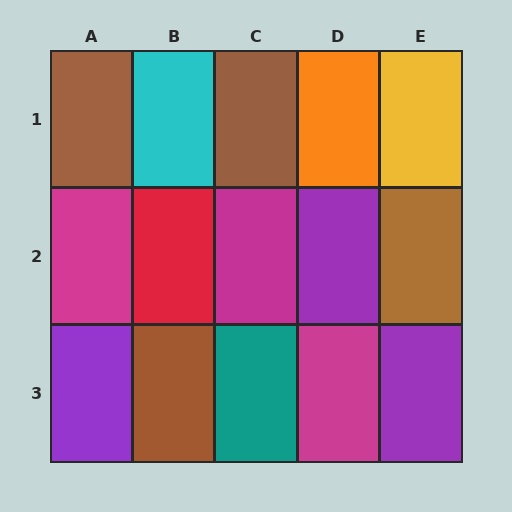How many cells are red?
1 cell is red.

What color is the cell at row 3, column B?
Brown.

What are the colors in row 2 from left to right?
Magenta, red, magenta, purple, brown.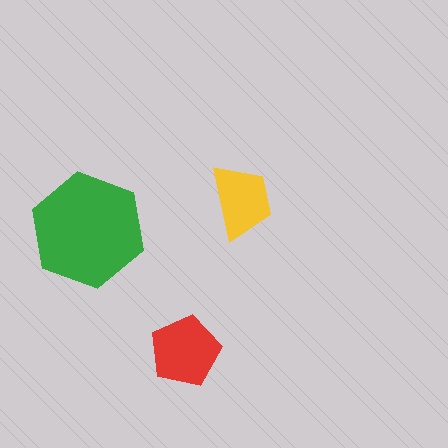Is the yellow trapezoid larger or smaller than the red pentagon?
Smaller.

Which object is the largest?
The green hexagon.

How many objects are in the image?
There are 3 objects in the image.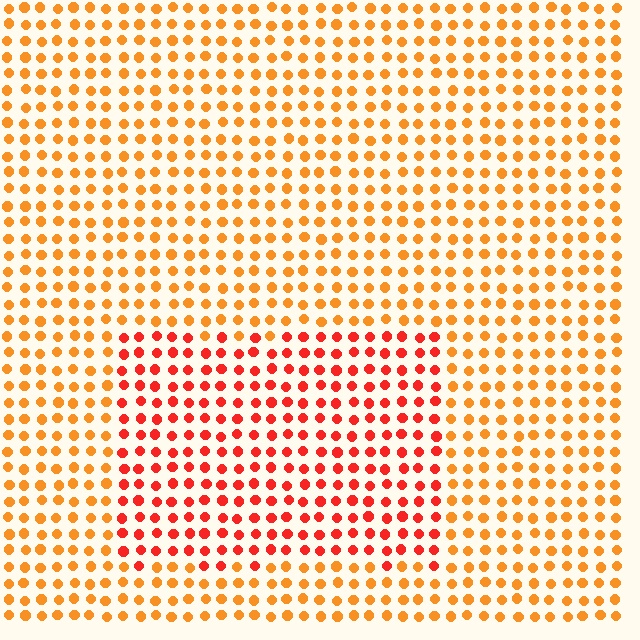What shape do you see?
I see a rectangle.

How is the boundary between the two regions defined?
The boundary is defined purely by a slight shift in hue (about 31 degrees). Spacing, size, and orientation are identical on both sides.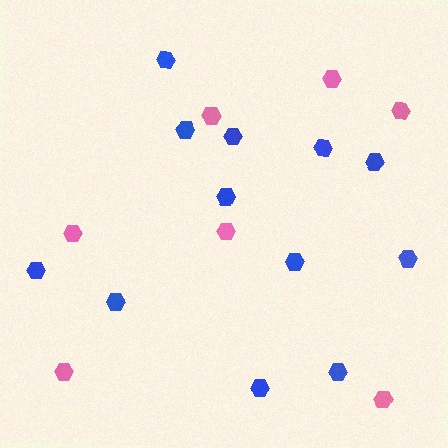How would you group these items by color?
There are 2 groups: one group of blue hexagons (12) and one group of pink hexagons (7).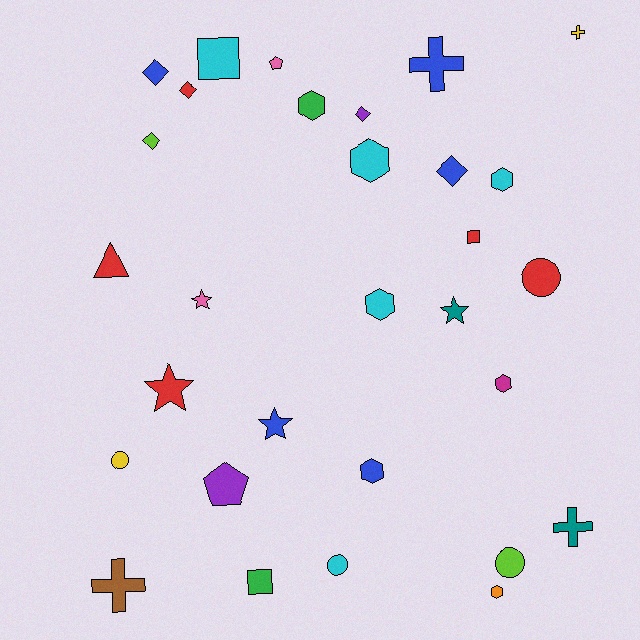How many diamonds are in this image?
There are 5 diamonds.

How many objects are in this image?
There are 30 objects.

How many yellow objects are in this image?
There are 2 yellow objects.